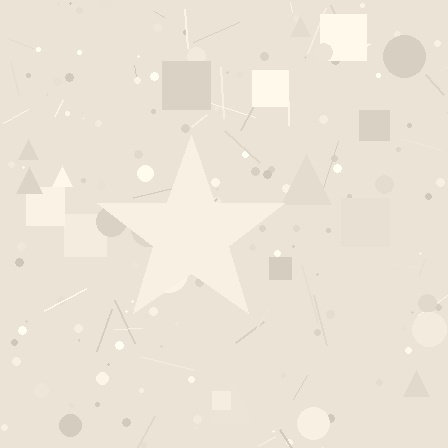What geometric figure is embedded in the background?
A star is embedded in the background.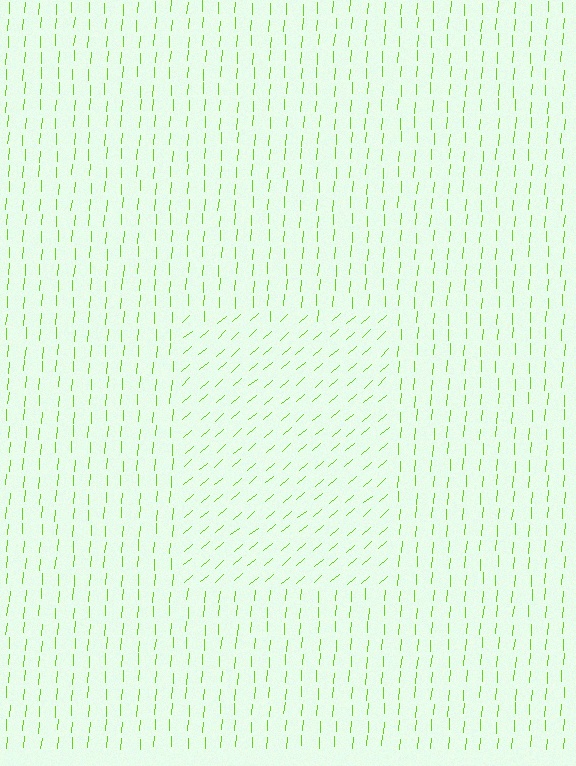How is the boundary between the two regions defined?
The boundary is defined purely by a change in line orientation (approximately 45 degrees difference). All lines are the same color and thickness.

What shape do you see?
I see a rectangle.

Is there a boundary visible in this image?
Yes, there is a texture boundary formed by a change in line orientation.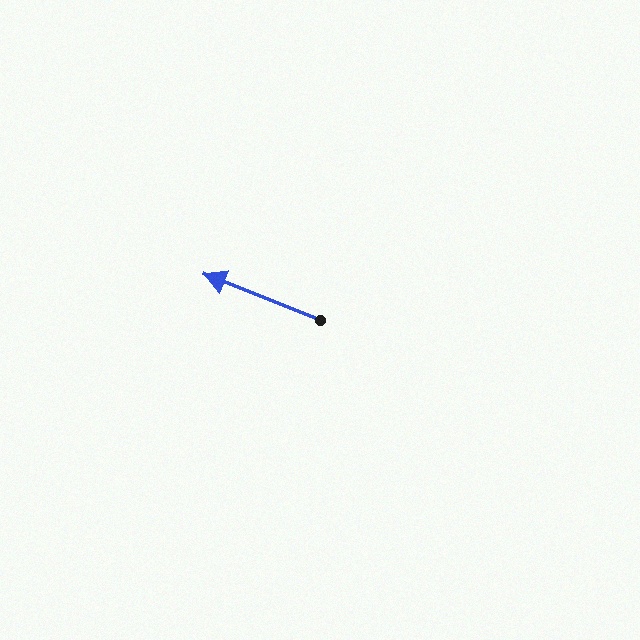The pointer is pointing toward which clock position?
Roughly 10 o'clock.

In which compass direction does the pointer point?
West.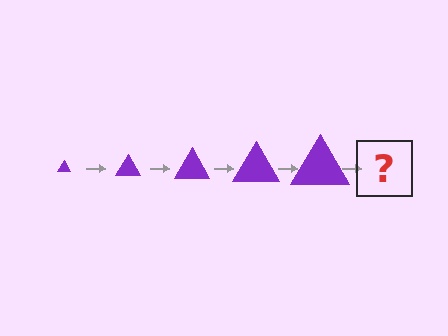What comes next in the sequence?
The next element should be a purple triangle, larger than the previous one.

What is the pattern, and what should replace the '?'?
The pattern is that the triangle gets progressively larger each step. The '?' should be a purple triangle, larger than the previous one.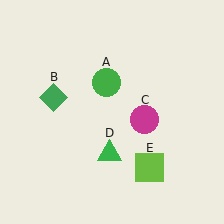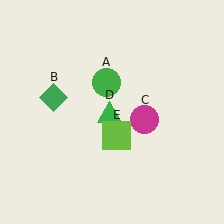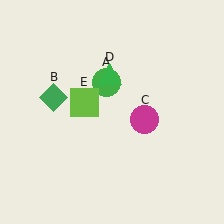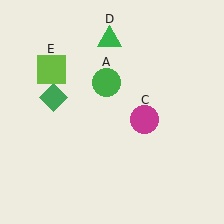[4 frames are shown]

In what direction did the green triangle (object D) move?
The green triangle (object D) moved up.